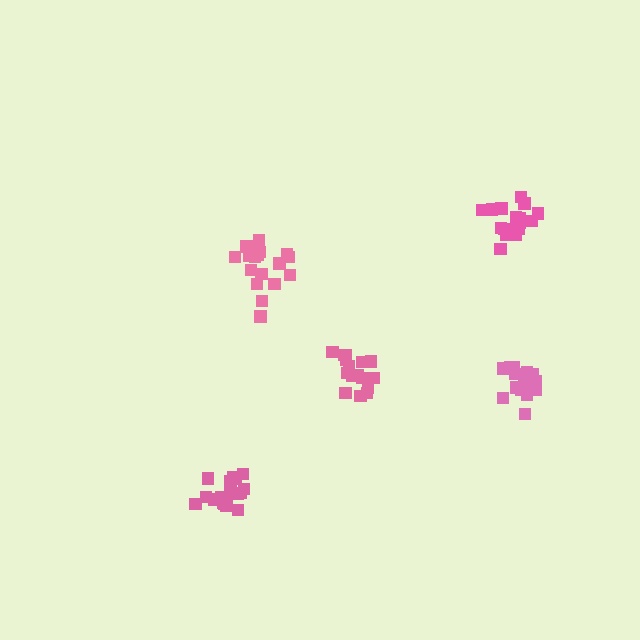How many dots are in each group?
Group 1: 18 dots, Group 2: 16 dots, Group 3: 18 dots, Group 4: 20 dots, Group 5: 19 dots (91 total).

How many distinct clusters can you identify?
There are 5 distinct clusters.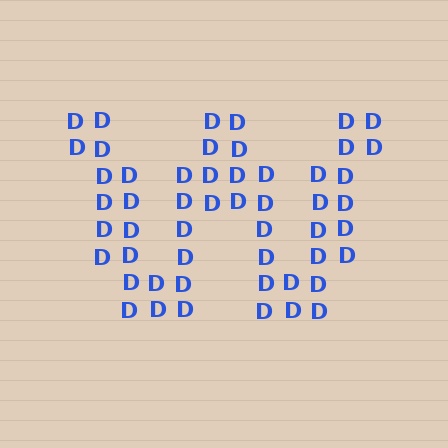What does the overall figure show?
The overall figure shows the letter W.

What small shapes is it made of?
It is made of small letter D's.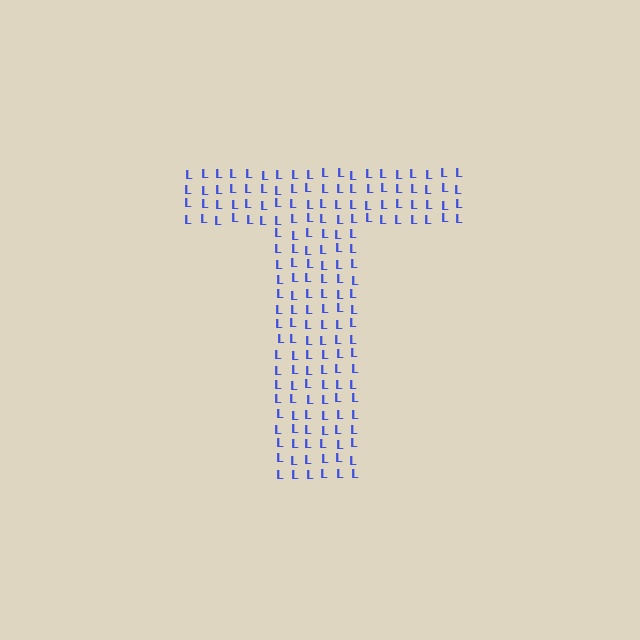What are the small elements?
The small elements are letter L's.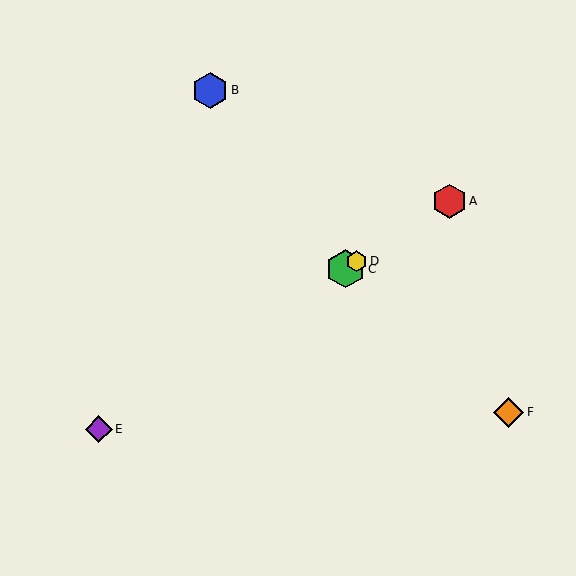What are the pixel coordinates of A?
Object A is at (449, 201).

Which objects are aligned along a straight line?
Objects A, C, D, E are aligned along a straight line.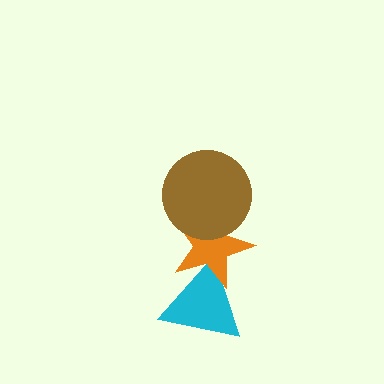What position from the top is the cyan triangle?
The cyan triangle is 3rd from the top.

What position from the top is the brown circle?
The brown circle is 1st from the top.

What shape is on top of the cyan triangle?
The orange star is on top of the cyan triangle.